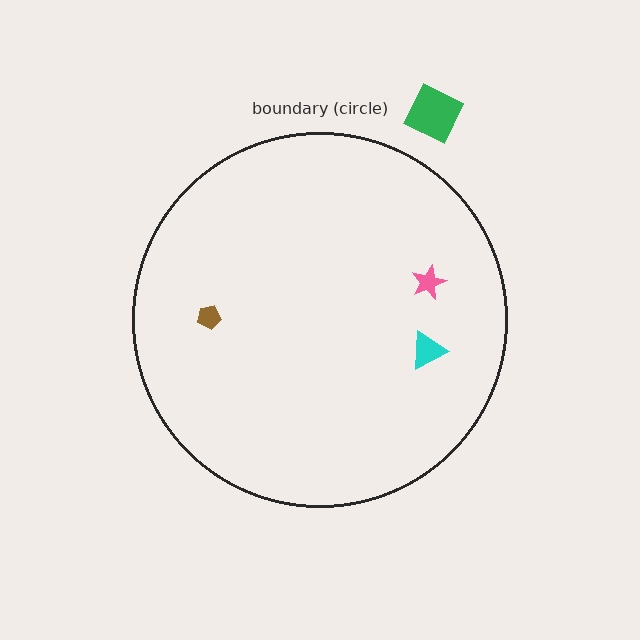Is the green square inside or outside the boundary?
Outside.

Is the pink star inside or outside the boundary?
Inside.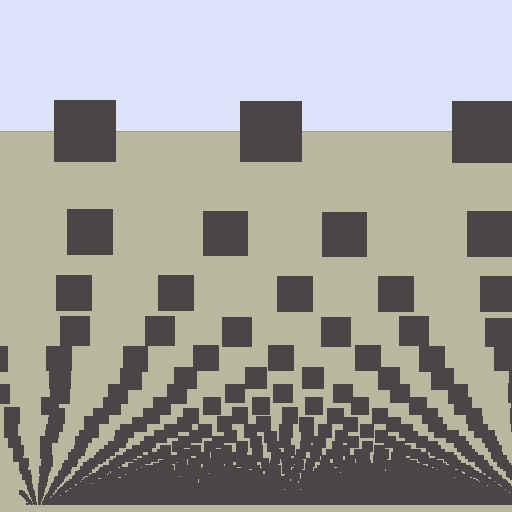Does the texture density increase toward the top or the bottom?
Density increases toward the bottom.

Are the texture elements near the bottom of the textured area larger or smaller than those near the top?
Smaller. The gradient is inverted — elements near the bottom are smaller and denser.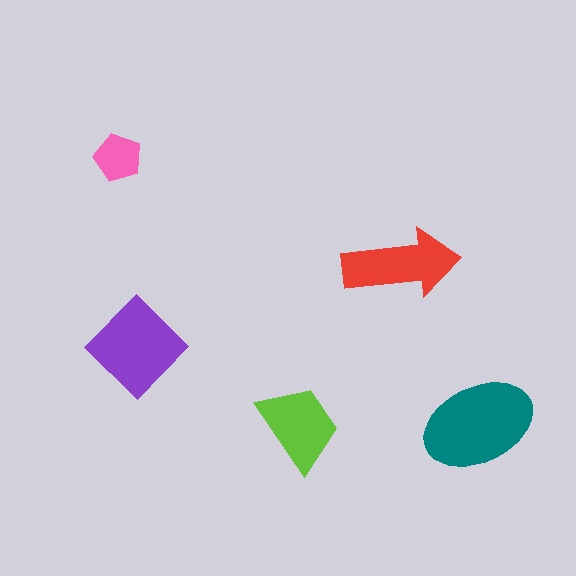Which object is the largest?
The teal ellipse.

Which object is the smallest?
The pink pentagon.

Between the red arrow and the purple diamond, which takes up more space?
The purple diamond.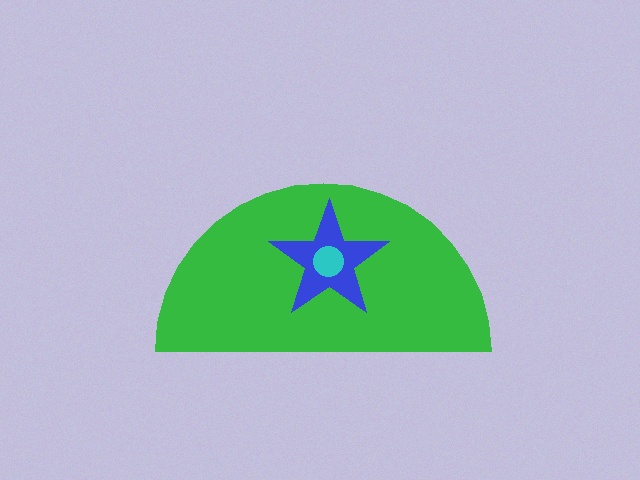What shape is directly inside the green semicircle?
The blue star.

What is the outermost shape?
The green semicircle.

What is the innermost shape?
The cyan circle.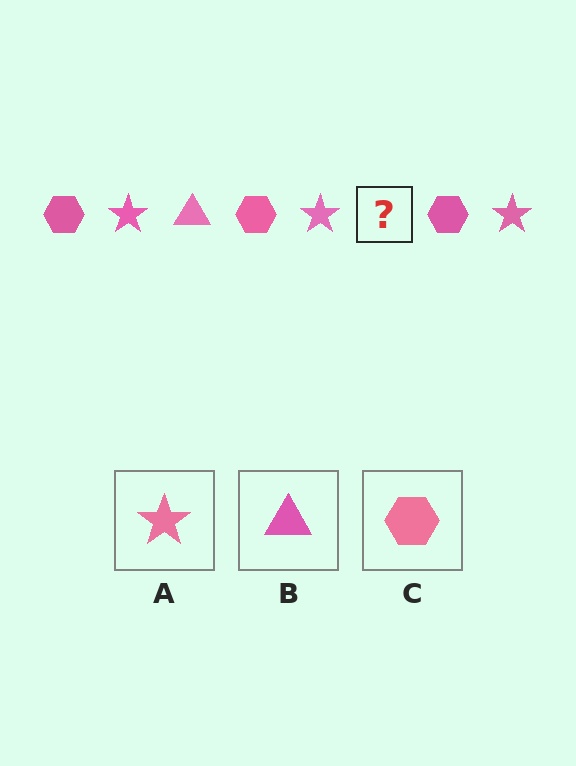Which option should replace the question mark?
Option B.